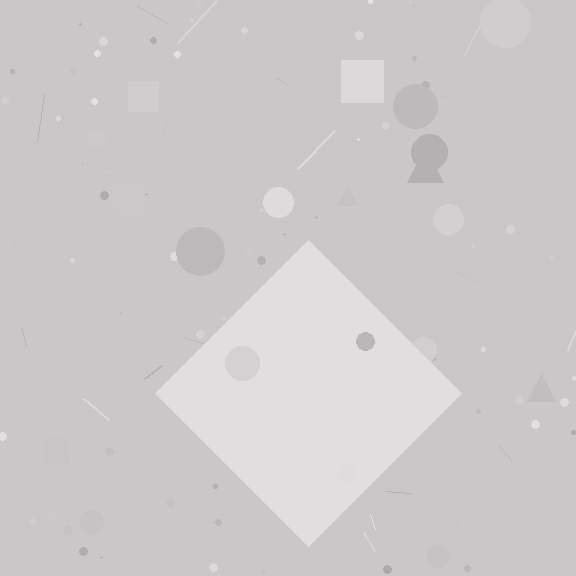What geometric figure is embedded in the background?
A diamond is embedded in the background.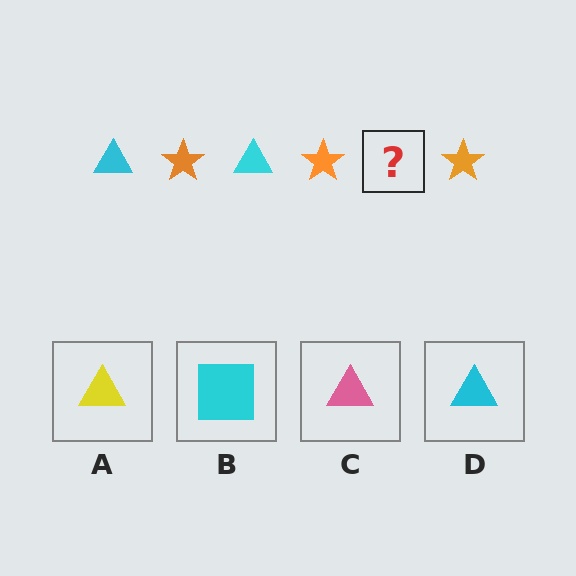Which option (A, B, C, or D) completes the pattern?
D.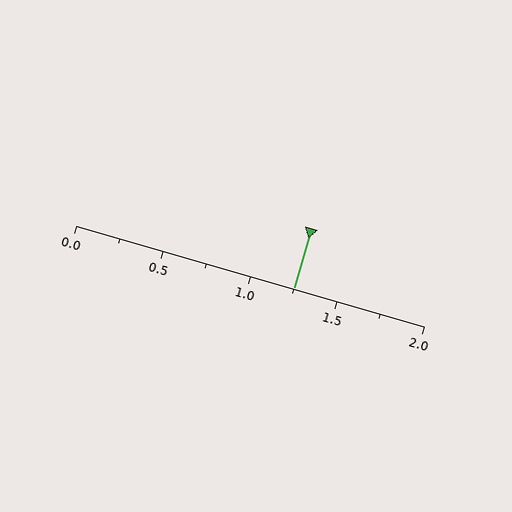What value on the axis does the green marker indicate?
The marker indicates approximately 1.25.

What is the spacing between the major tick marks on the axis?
The major ticks are spaced 0.5 apart.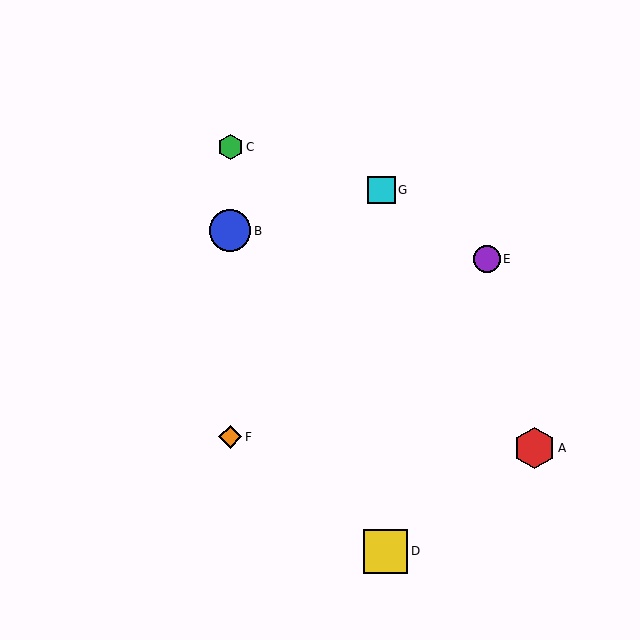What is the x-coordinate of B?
Object B is at x≈230.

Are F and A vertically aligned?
No, F is at x≈230 and A is at x≈534.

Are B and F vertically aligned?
Yes, both are at x≈230.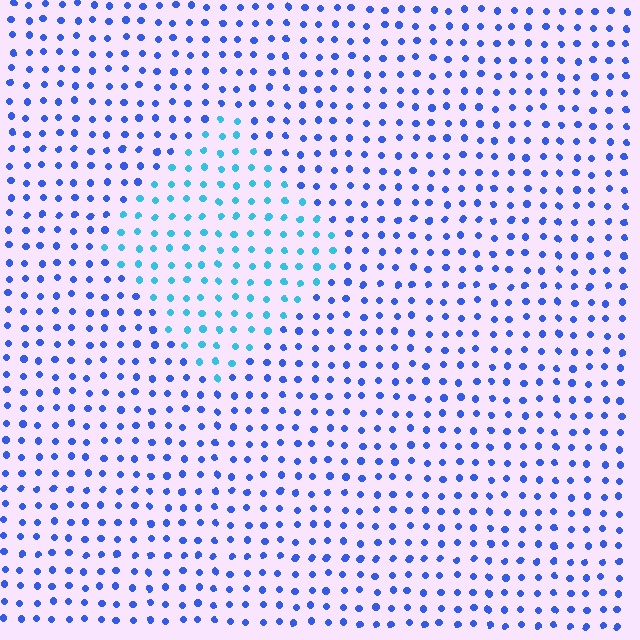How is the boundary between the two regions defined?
The boundary is defined purely by a slight shift in hue (about 35 degrees). Spacing, size, and orientation are identical on both sides.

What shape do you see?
I see a diamond.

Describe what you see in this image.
The image is filled with small blue elements in a uniform arrangement. A diamond-shaped region is visible where the elements are tinted to a slightly different hue, forming a subtle color boundary.